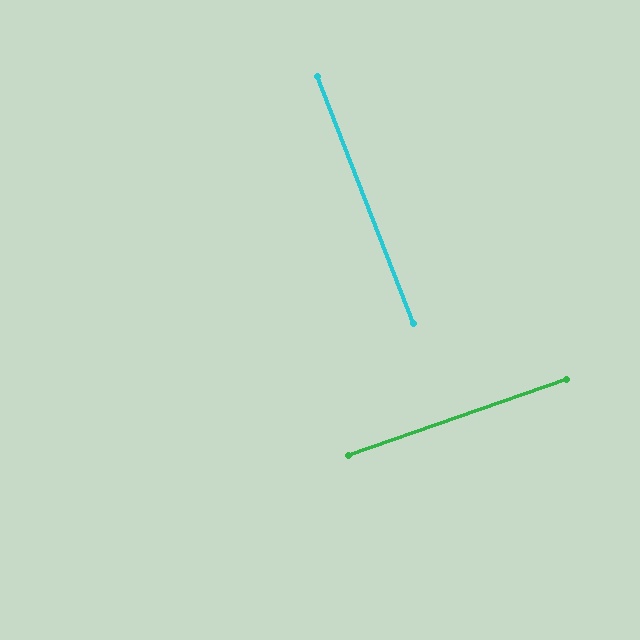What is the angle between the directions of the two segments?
Approximately 88 degrees.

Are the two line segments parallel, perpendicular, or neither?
Perpendicular — they meet at approximately 88°.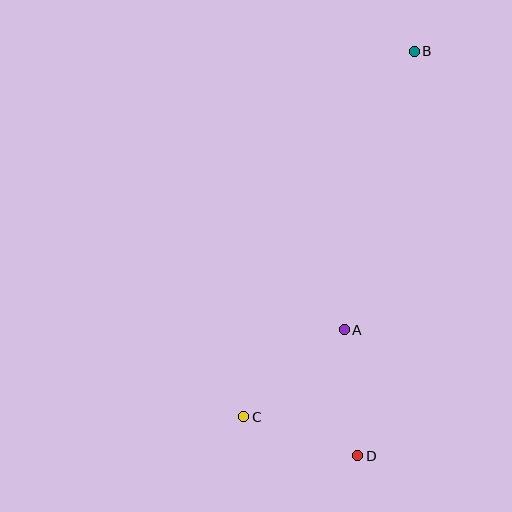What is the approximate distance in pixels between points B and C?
The distance between B and C is approximately 404 pixels.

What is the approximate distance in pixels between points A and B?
The distance between A and B is approximately 287 pixels.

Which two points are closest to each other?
Points C and D are closest to each other.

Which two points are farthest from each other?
Points B and D are farthest from each other.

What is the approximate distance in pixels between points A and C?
The distance between A and C is approximately 133 pixels.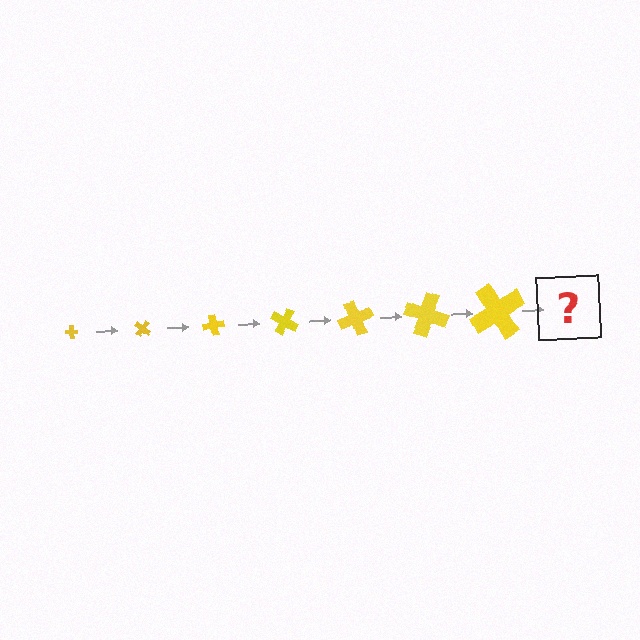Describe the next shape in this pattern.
It should be a cross, larger than the previous one and rotated 280 degrees from the start.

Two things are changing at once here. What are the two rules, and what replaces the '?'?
The two rules are that the cross grows larger each step and it rotates 40 degrees each step. The '?' should be a cross, larger than the previous one and rotated 280 degrees from the start.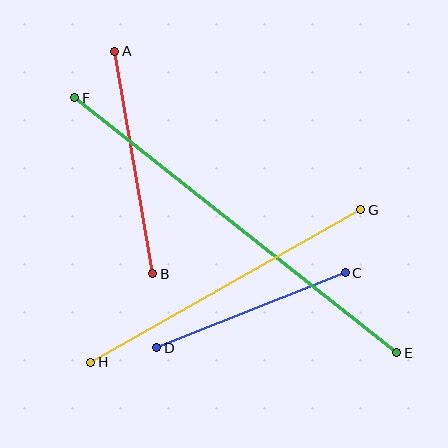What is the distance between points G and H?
The distance is approximately 310 pixels.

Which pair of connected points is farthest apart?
Points E and F are farthest apart.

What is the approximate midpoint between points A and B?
The midpoint is at approximately (134, 163) pixels.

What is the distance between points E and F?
The distance is approximately 411 pixels.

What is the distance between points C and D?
The distance is approximately 203 pixels.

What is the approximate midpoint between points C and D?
The midpoint is at approximately (251, 310) pixels.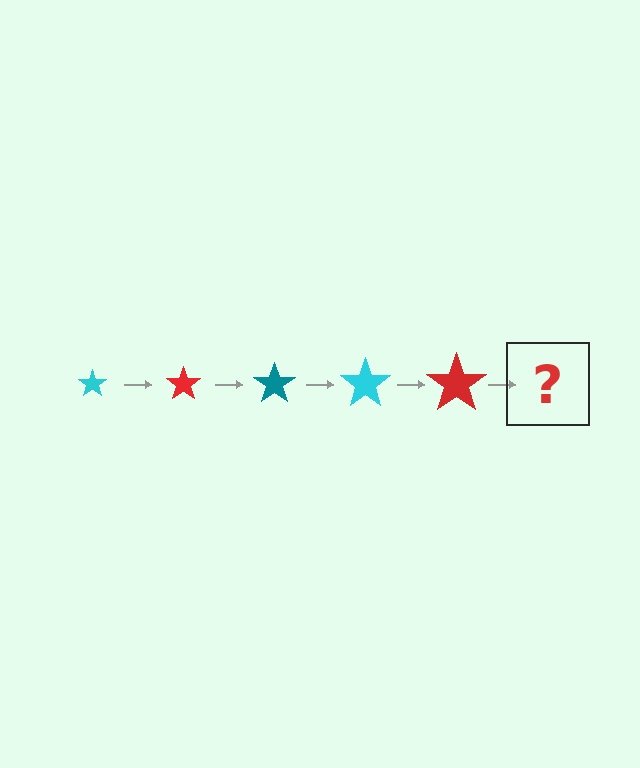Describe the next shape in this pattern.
It should be a teal star, larger than the previous one.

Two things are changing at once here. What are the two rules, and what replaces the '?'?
The two rules are that the star grows larger each step and the color cycles through cyan, red, and teal. The '?' should be a teal star, larger than the previous one.